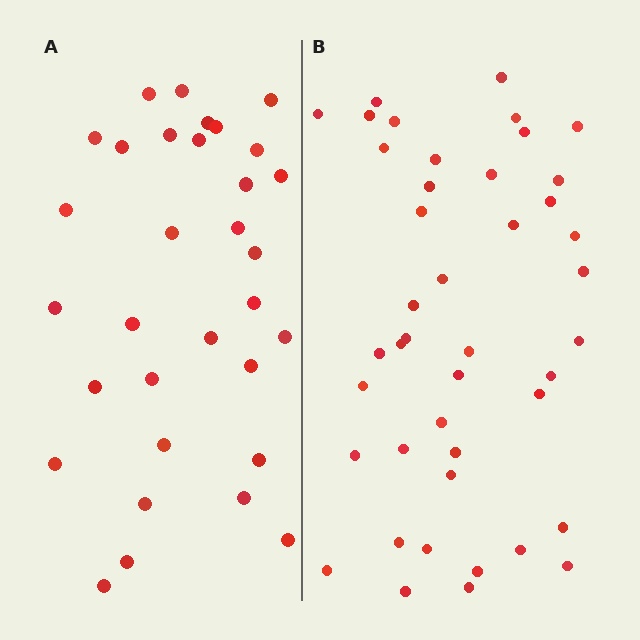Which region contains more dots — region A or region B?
Region B (the right region) has more dots.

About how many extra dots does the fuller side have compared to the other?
Region B has roughly 12 or so more dots than region A.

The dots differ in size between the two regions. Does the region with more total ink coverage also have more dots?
No. Region A has more total ink coverage because its dots are larger, but region B actually contains more individual dots. Total area can be misleading — the number of items is what matters here.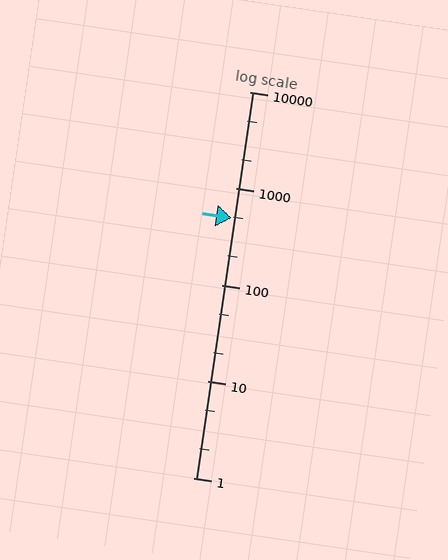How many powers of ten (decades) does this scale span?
The scale spans 4 decades, from 1 to 10000.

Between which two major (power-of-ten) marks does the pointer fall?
The pointer is between 100 and 1000.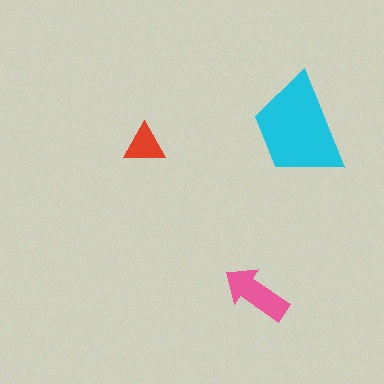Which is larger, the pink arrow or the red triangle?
The pink arrow.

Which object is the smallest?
The red triangle.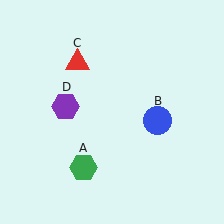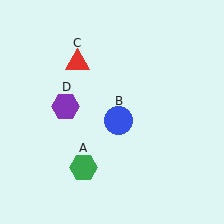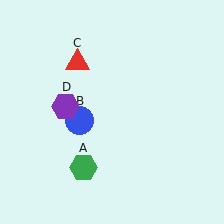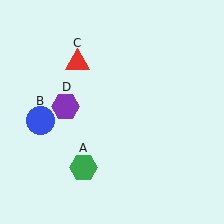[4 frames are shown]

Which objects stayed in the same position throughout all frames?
Green hexagon (object A) and red triangle (object C) and purple hexagon (object D) remained stationary.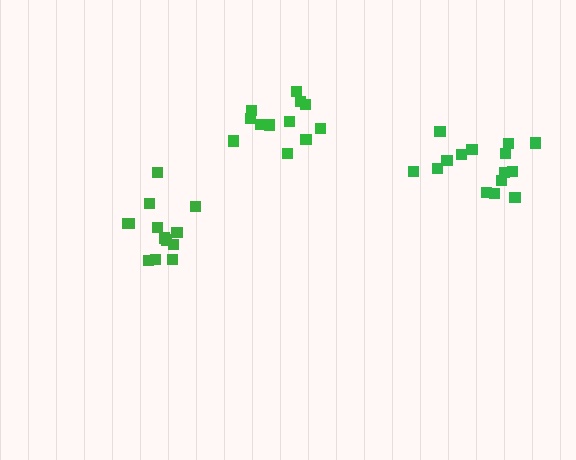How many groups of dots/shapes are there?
There are 3 groups.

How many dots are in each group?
Group 1: 15 dots, Group 2: 12 dots, Group 3: 13 dots (40 total).